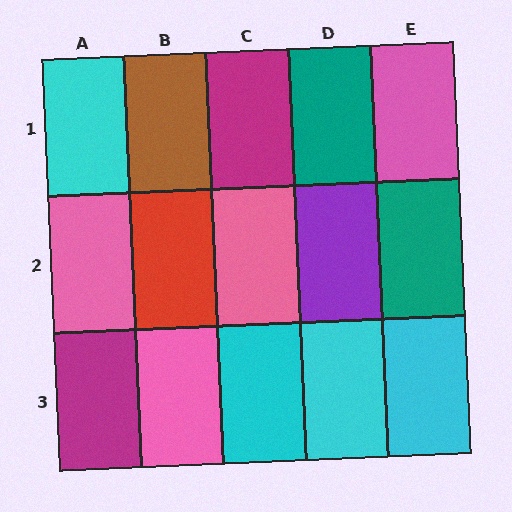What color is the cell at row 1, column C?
Magenta.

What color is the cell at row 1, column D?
Teal.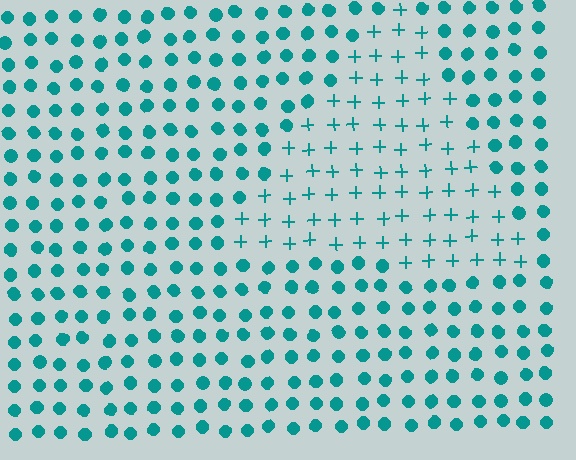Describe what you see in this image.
The image is filled with small teal elements arranged in a uniform grid. A triangle-shaped region contains plus signs, while the surrounding area contains circles. The boundary is defined purely by the change in element shape.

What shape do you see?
I see a triangle.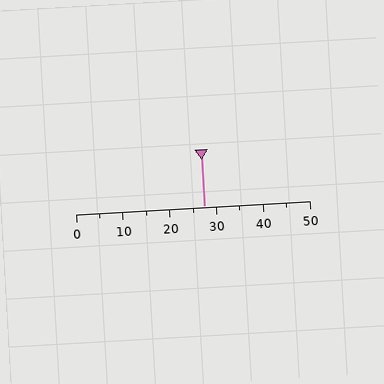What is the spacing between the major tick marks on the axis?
The major ticks are spaced 10 apart.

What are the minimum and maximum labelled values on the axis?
The axis runs from 0 to 50.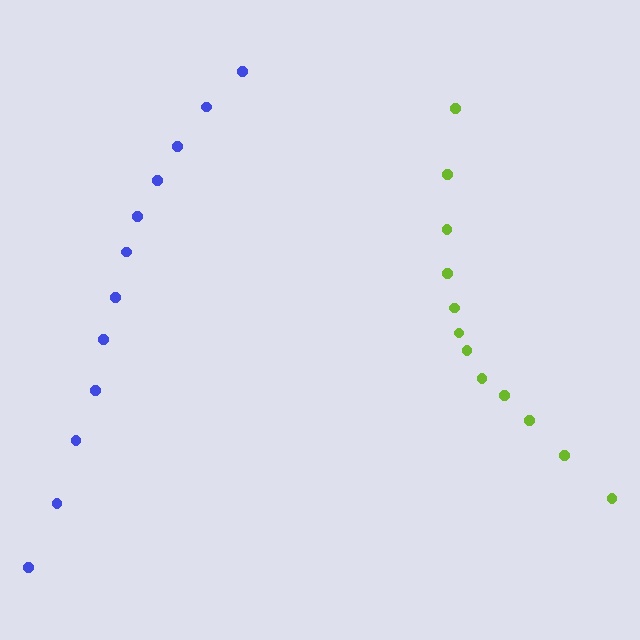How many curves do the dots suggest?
There are 2 distinct paths.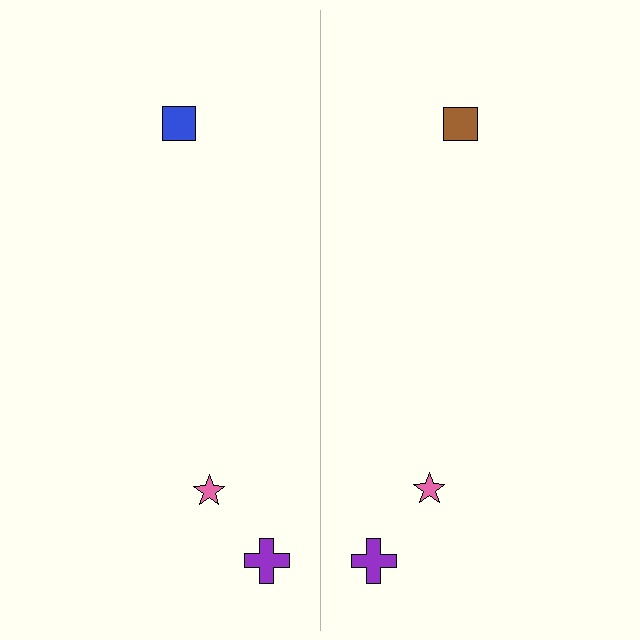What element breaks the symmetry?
The brown square on the right side breaks the symmetry — its mirror counterpart is blue.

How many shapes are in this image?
There are 6 shapes in this image.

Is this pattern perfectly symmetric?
No, the pattern is not perfectly symmetric. The brown square on the right side breaks the symmetry — its mirror counterpart is blue.